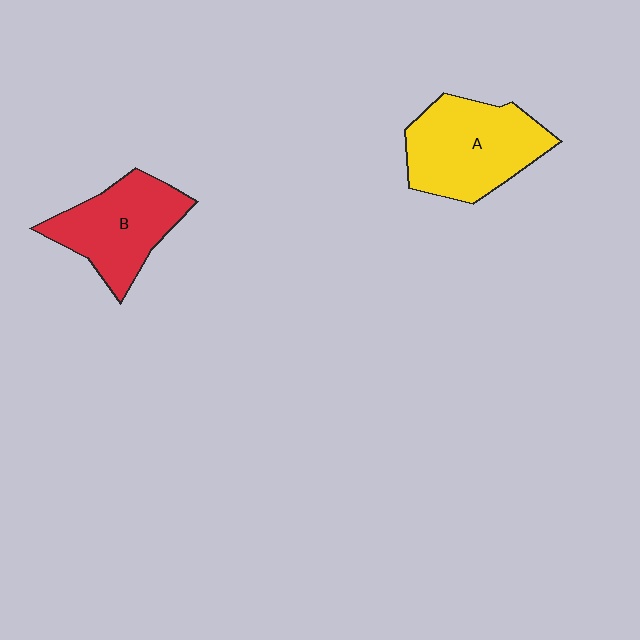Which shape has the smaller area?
Shape B (red).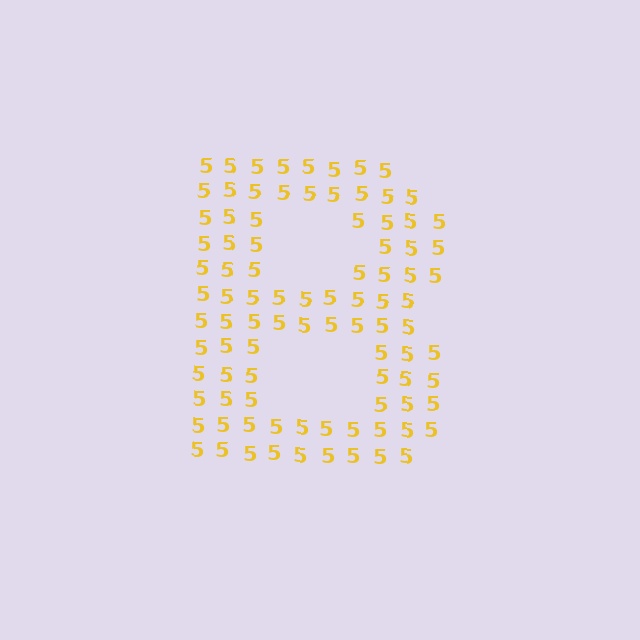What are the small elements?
The small elements are digit 5's.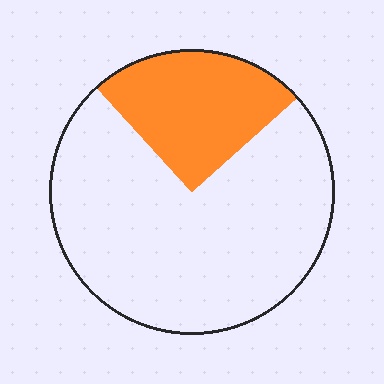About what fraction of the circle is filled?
About one quarter (1/4).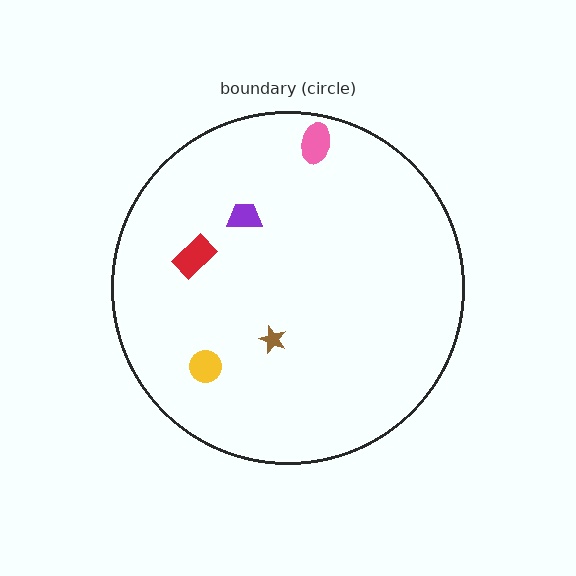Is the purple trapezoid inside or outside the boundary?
Inside.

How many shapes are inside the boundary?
5 inside, 0 outside.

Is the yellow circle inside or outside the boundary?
Inside.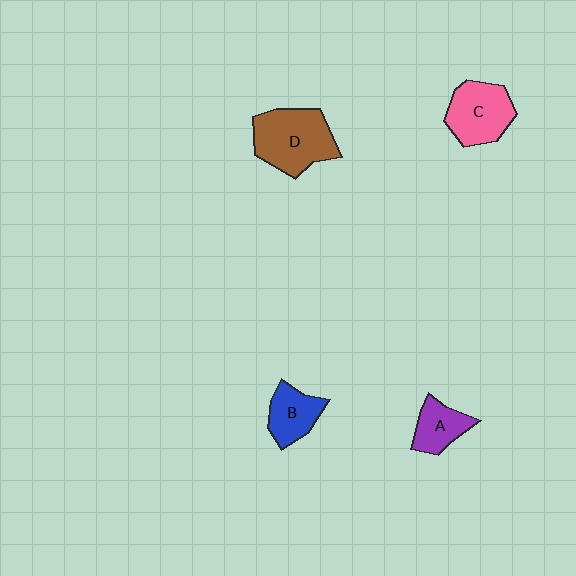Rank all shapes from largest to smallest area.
From largest to smallest: D (brown), C (pink), B (blue), A (purple).